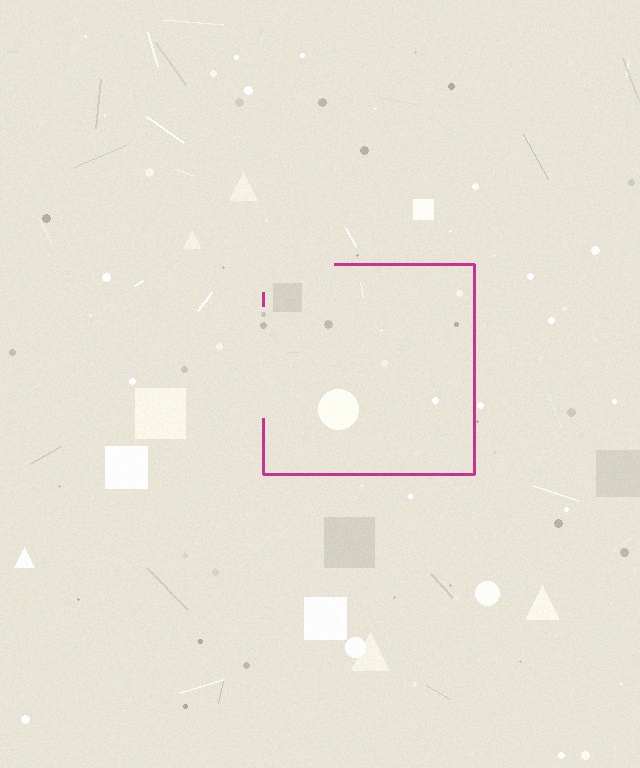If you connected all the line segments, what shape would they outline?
They would outline a square.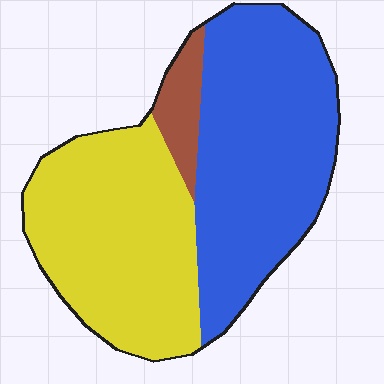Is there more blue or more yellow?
Blue.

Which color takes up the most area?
Blue, at roughly 50%.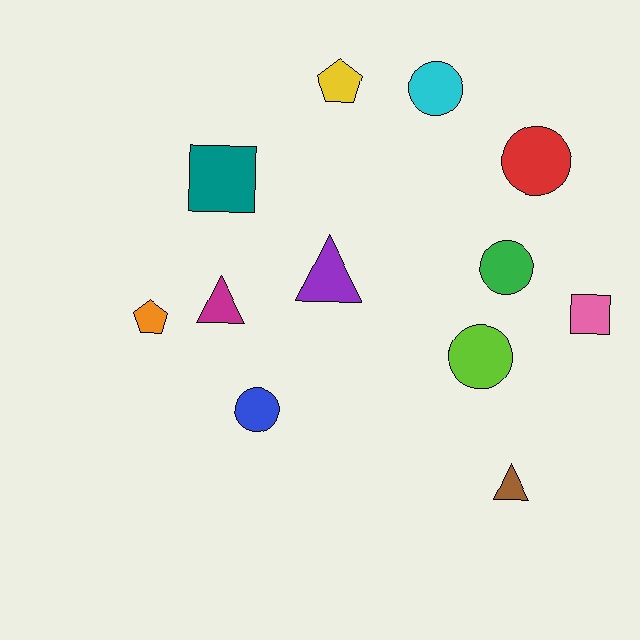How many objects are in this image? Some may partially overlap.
There are 12 objects.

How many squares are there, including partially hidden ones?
There are 2 squares.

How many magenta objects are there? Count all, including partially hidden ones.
There is 1 magenta object.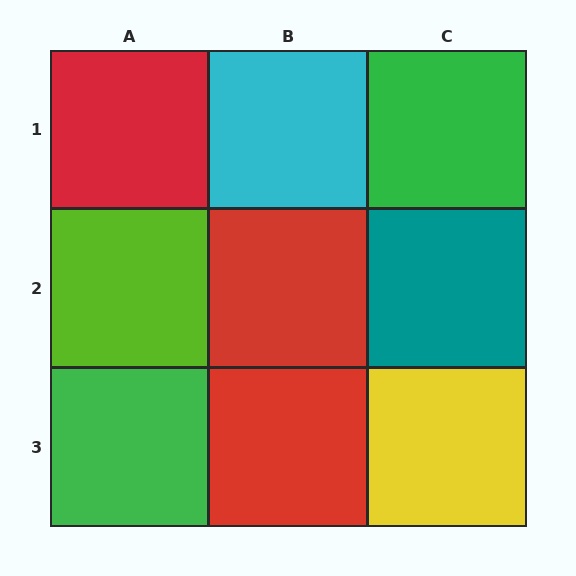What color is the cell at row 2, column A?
Lime.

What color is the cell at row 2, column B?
Red.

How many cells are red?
3 cells are red.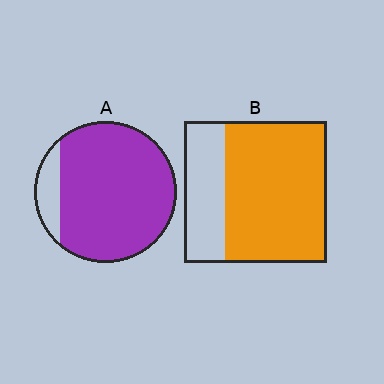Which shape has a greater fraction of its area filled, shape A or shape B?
Shape A.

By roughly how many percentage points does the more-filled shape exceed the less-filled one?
By roughly 15 percentage points (A over B).